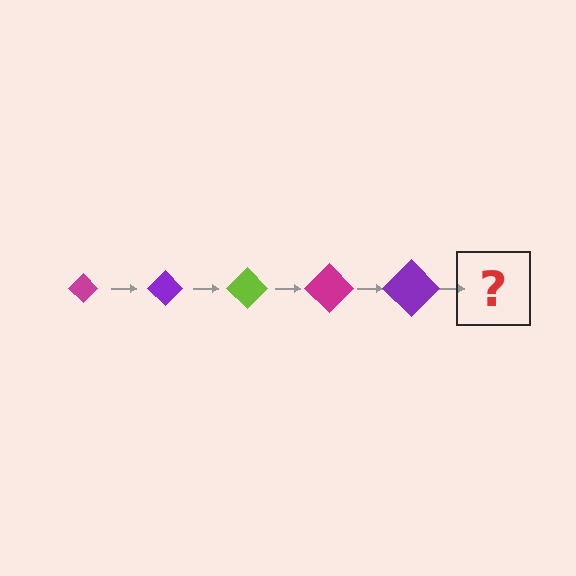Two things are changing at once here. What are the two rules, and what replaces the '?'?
The two rules are that the diamond grows larger each step and the color cycles through magenta, purple, and lime. The '?' should be a lime diamond, larger than the previous one.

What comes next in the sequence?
The next element should be a lime diamond, larger than the previous one.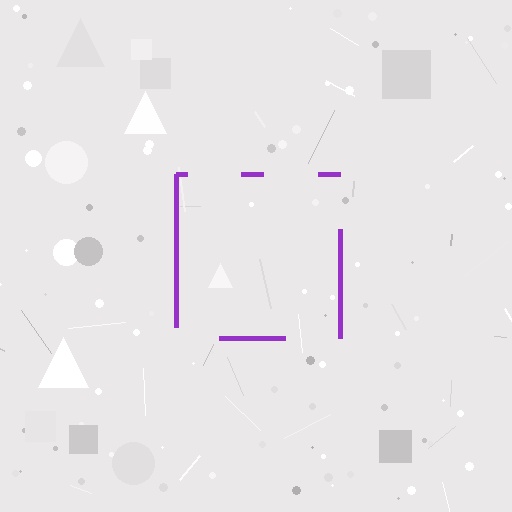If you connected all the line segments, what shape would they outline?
They would outline a square.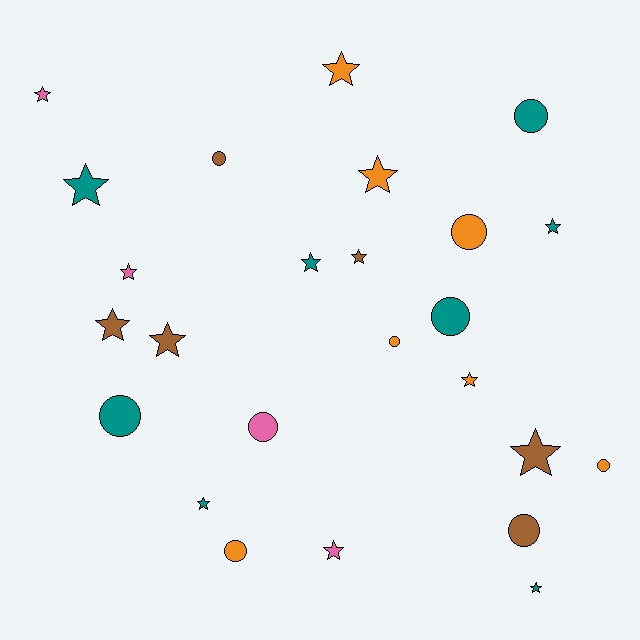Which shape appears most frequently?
Star, with 15 objects.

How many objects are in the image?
There are 25 objects.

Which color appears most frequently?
Teal, with 8 objects.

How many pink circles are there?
There is 1 pink circle.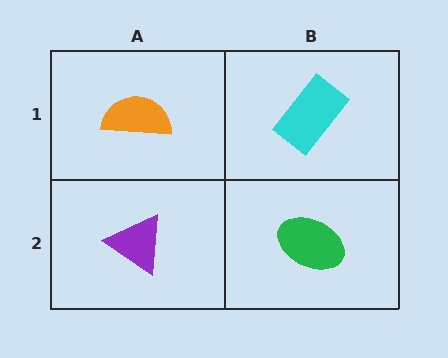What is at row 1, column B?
A cyan rectangle.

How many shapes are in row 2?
2 shapes.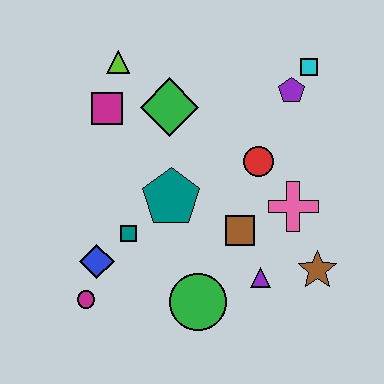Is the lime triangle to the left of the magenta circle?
No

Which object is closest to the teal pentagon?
The teal square is closest to the teal pentagon.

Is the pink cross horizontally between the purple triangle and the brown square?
No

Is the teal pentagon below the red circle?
Yes